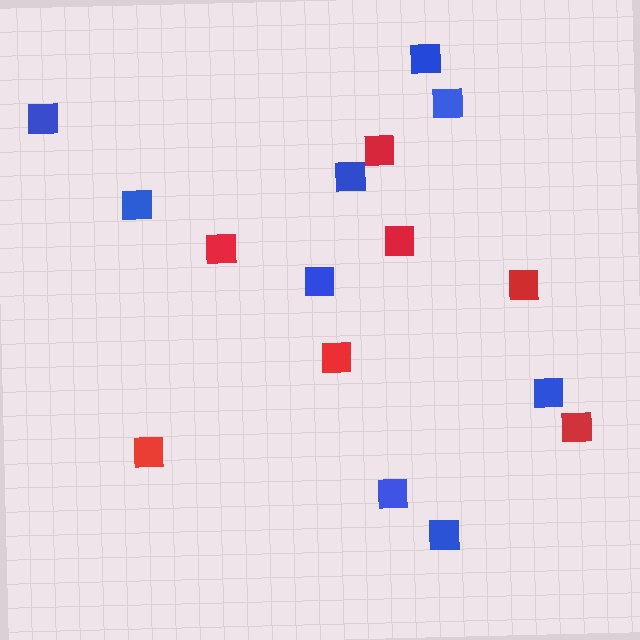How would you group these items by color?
There are 2 groups: one group of red squares (7) and one group of blue squares (9).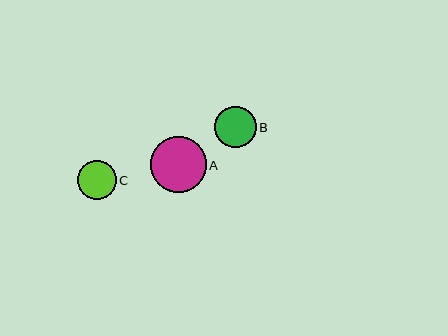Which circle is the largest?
Circle A is the largest with a size of approximately 56 pixels.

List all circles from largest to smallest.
From largest to smallest: A, B, C.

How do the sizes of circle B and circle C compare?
Circle B and circle C are approximately the same size.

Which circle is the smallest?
Circle C is the smallest with a size of approximately 39 pixels.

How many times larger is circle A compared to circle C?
Circle A is approximately 1.4 times the size of circle C.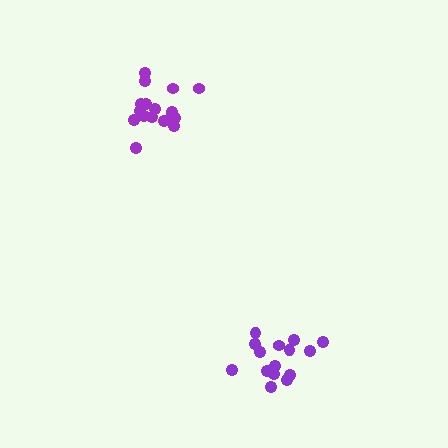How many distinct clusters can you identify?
There are 2 distinct clusters.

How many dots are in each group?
Group 1: 17 dots, Group 2: 15 dots (32 total).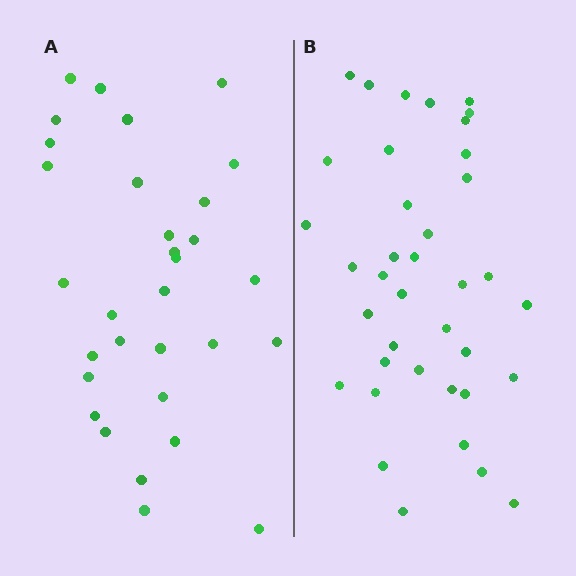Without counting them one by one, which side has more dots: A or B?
Region B (the right region) has more dots.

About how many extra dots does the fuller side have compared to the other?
Region B has roughly 8 or so more dots than region A.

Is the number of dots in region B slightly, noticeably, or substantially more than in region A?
Region B has only slightly more — the two regions are fairly close. The ratio is roughly 1.2 to 1.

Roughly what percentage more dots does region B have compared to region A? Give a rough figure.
About 25% more.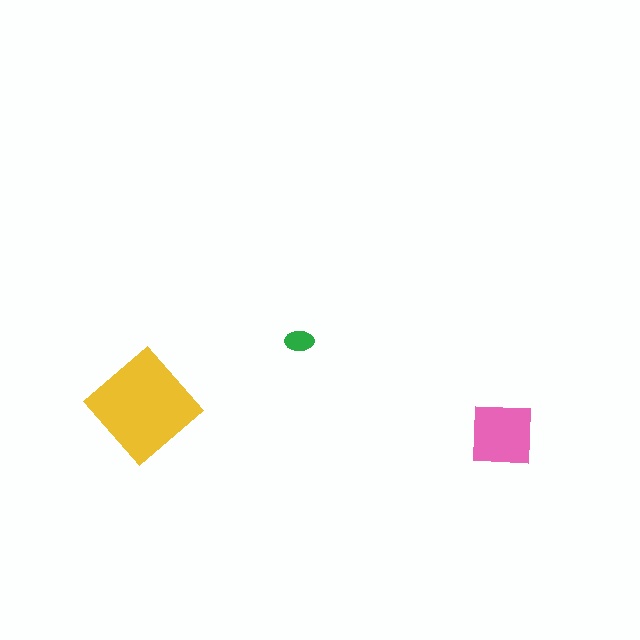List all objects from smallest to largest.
The green ellipse, the pink square, the yellow diamond.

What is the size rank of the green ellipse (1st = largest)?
3rd.